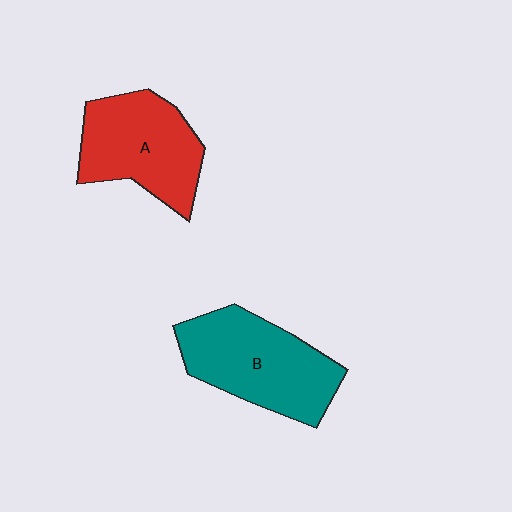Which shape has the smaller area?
Shape A (red).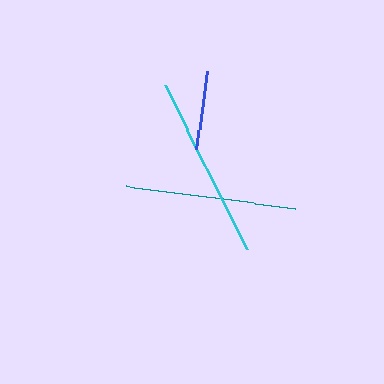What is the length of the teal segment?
The teal segment is approximately 170 pixels long.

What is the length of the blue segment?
The blue segment is approximately 79 pixels long.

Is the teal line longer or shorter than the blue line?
The teal line is longer than the blue line.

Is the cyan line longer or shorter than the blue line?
The cyan line is longer than the blue line.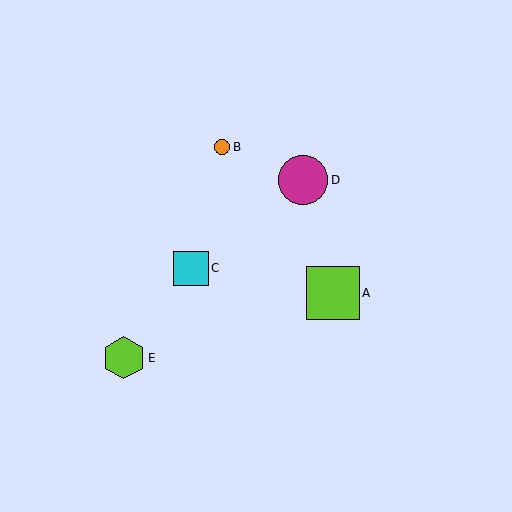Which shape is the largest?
The lime square (labeled A) is the largest.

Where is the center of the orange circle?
The center of the orange circle is at (222, 147).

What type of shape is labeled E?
Shape E is a lime hexagon.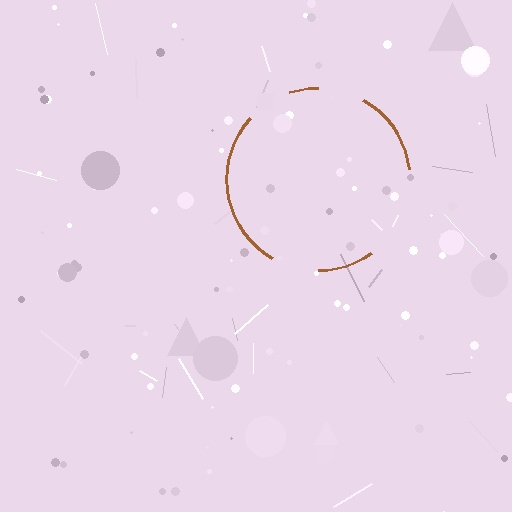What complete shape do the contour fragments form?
The contour fragments form a circle.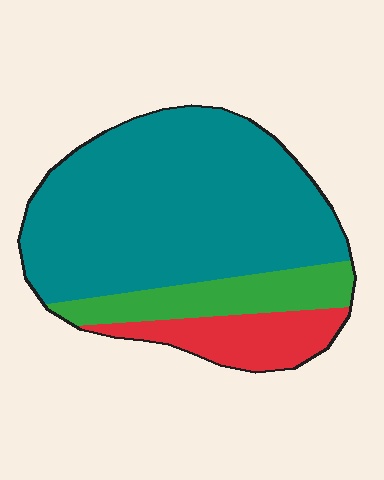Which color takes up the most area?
Teal, at roughly 70%.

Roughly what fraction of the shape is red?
Red takes up less than a quarter of the shape.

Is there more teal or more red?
Teal.